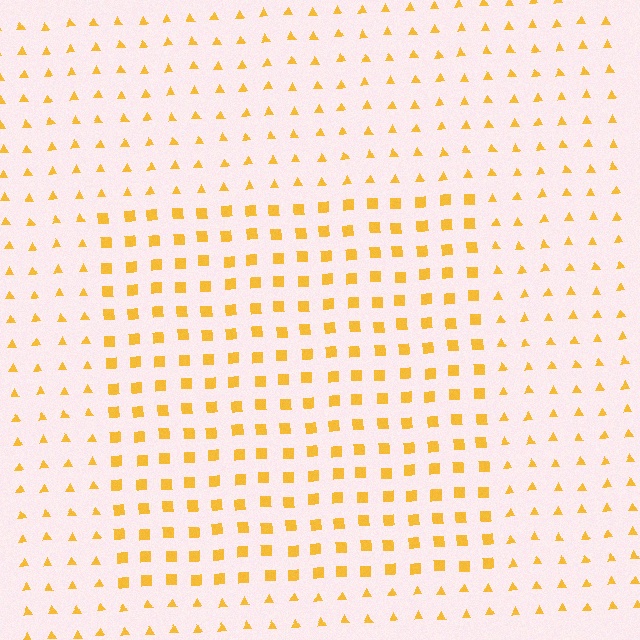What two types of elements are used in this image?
The image uses squares inside the rectangle region and triangles outside it.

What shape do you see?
I see a rectangle.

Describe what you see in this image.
The image is filled with small yellow elements arranged in a uniform grid. A rectangle-shaped region contains squares, while the surrounding area contains triangles. The boundary is defined purely by the change in element shape.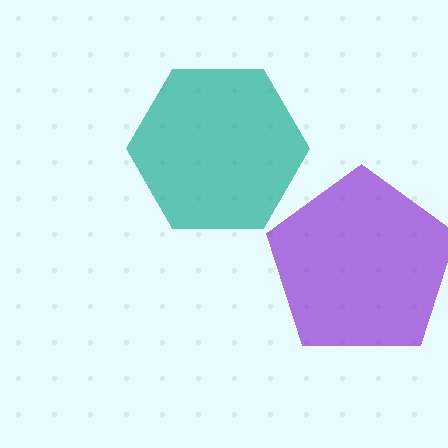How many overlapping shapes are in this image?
There are 2 overlapping shapes in the image.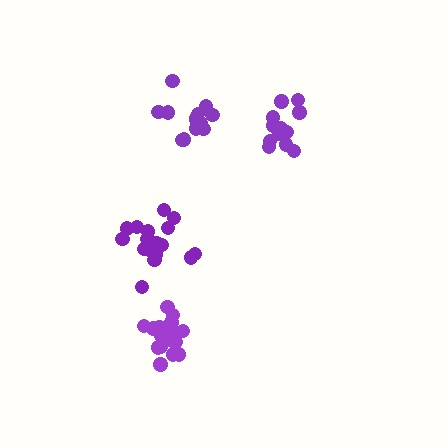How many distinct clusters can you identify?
There are 4 distinct clusters.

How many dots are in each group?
Group 1: 14 dots, Group 2: 20 dots, Group 3: 19 dots, Group 4: 15 dots (68 total).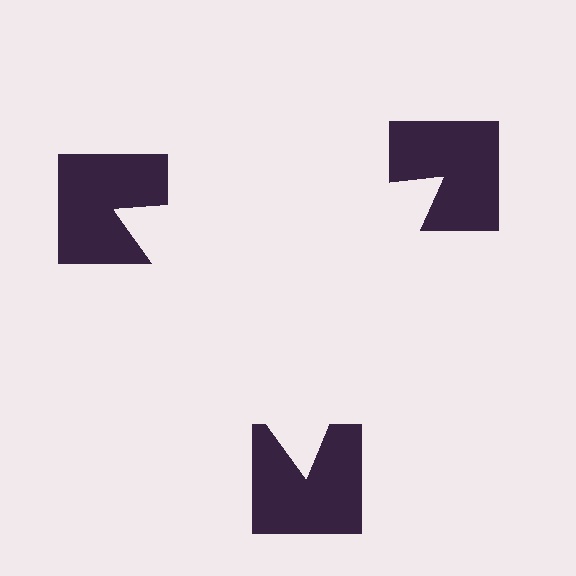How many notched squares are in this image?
There are 3 — one at each vertex of the illusory triangle.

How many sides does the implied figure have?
3 sides.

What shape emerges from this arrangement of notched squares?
An illusory triangle — its edges are inferred from the aligned wedge cuts in the notched squares, not physically drawn.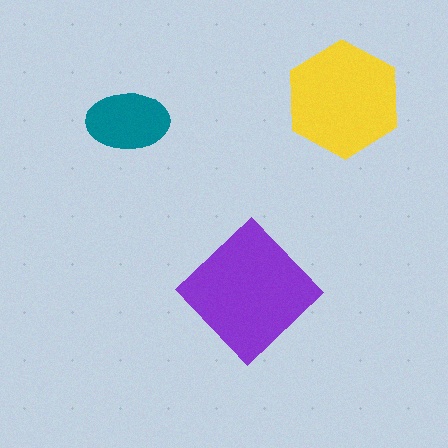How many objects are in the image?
There are 3 objects in the image.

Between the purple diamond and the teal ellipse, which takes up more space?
The purple diamond.